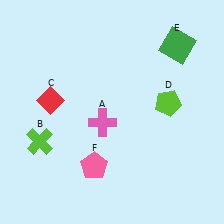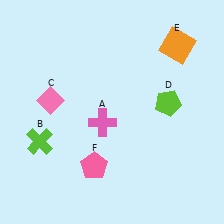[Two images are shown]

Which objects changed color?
C changed from red to pink. E changed from green to orange.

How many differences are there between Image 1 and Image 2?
There are 2 differences between the two images.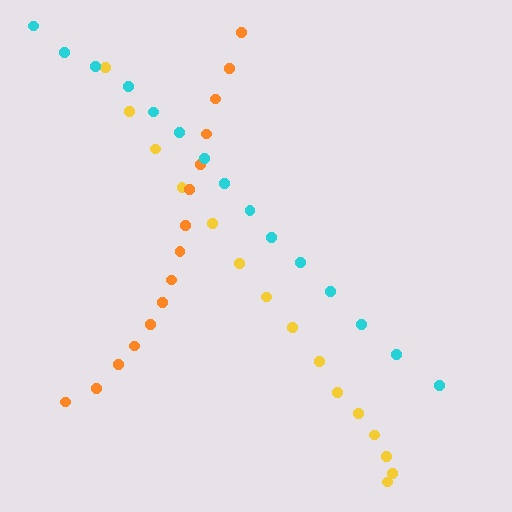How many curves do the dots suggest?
There are 3 distinct paths.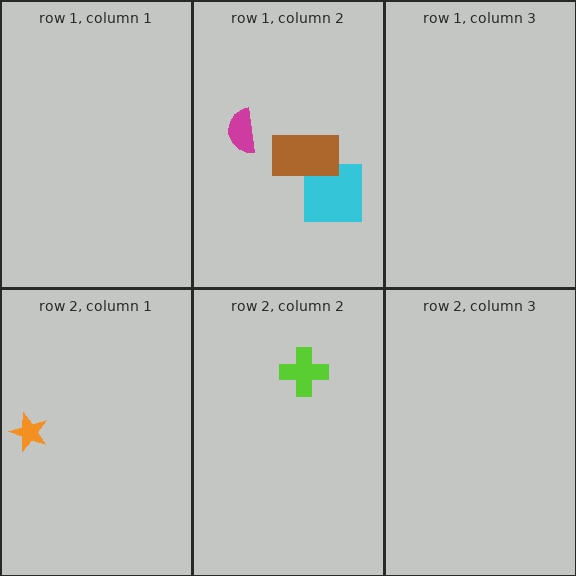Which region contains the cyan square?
The row 1, column 2 region.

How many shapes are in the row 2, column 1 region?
1.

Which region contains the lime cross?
The row 2, column 2 region.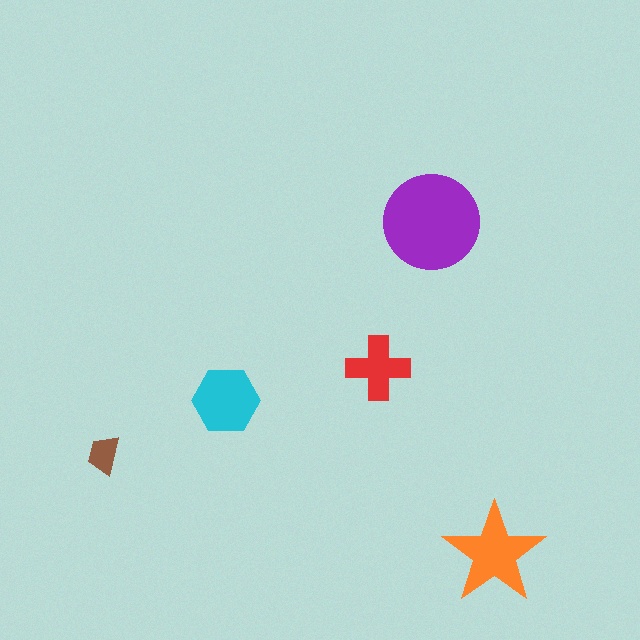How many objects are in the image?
There are 5 objects in the image.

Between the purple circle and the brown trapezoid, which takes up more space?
The purple circle.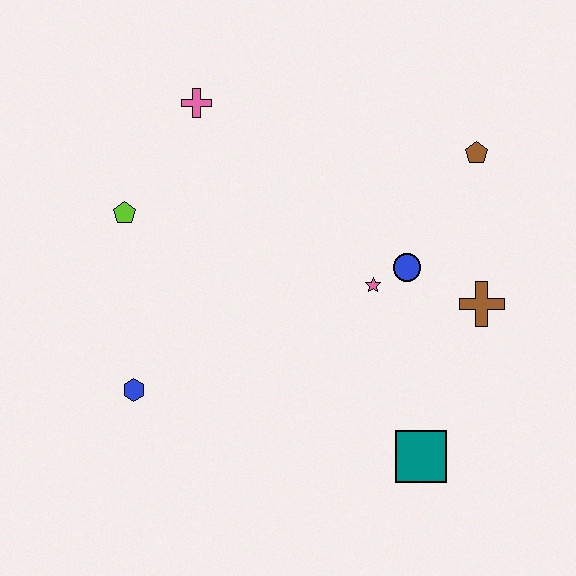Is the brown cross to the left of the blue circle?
No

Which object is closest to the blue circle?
The pink star is closest to the blue circle.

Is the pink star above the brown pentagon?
No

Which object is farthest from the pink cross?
The teal square is farthest from the pink cross.